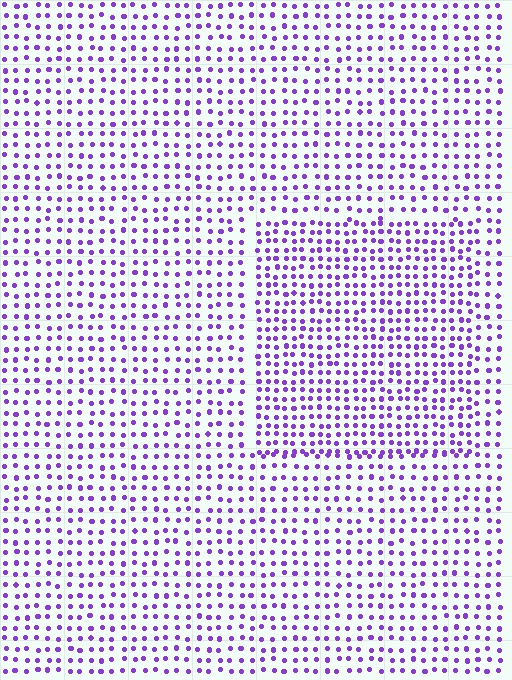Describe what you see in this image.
The image contains small purple elements arranged at two different densities. A rectangle-shaped region is visible where the elements are more densely packed than the surrounding area.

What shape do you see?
I see a rectangle.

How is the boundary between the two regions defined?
The boundary is defined by a change in element density (approximately 1.5x ratio). All elements are the same color, size, and shape.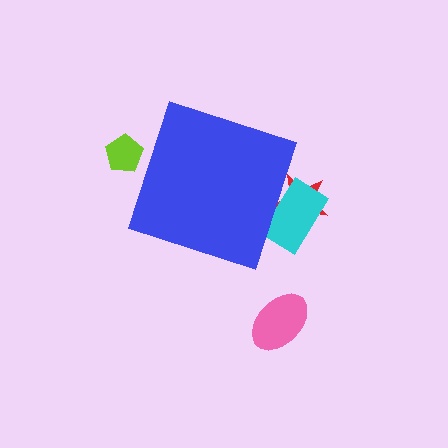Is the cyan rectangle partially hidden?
Yes, the cyan rectangle is partially hidden behind the blue diamond.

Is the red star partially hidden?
Yes, the red star is partially hidden behind the blue diamond.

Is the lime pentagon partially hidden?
Yes, the lime pentagon is partially hidden behind the blue diamond.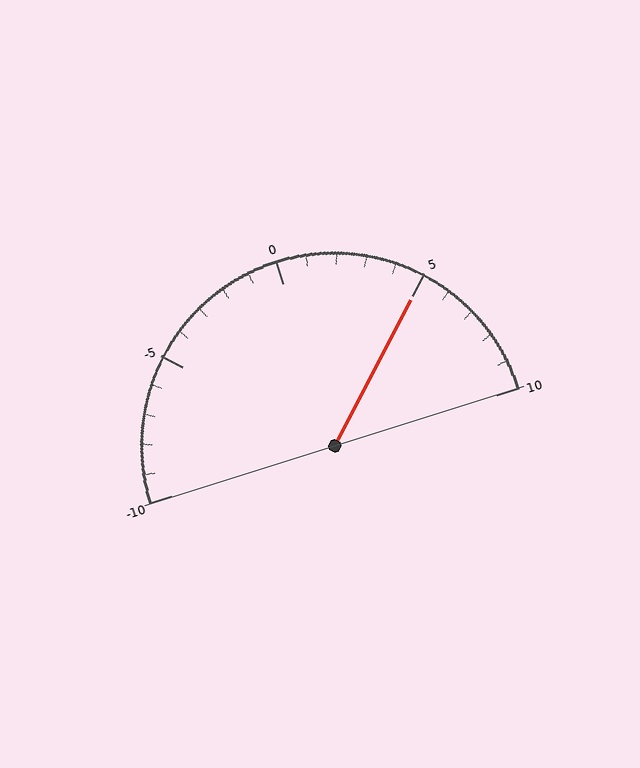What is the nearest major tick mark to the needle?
The nearest major tick mark is 5.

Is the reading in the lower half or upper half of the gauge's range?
The reading is in the upper half of the range (-10 to 10).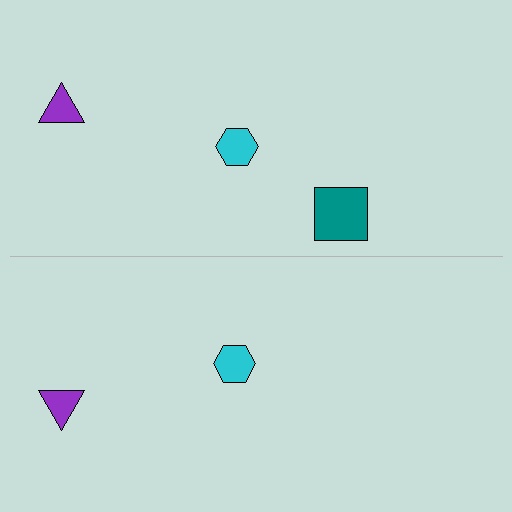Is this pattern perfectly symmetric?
No, the pattern is not perfectly symmetric. A teal square is missing from the bottom side.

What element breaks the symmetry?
A teal square is missing from the bottom side.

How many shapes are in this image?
There are 5 shapes in this image.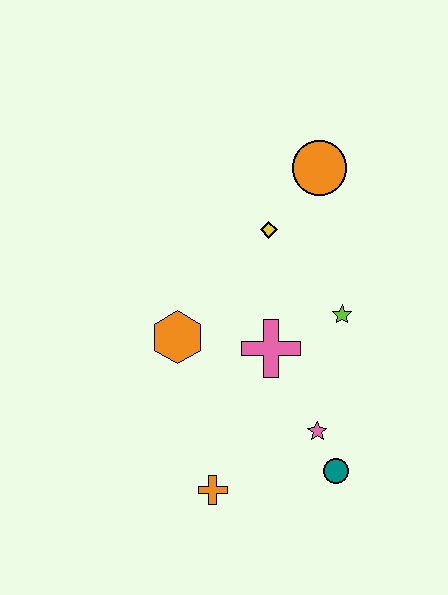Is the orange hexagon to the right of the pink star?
No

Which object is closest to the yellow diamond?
The orange circle is closest to the yellow diamond.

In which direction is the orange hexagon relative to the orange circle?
The orange hexagon is below the orange circle.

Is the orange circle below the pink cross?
No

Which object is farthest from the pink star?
The orange circle is farthest from the pink star.